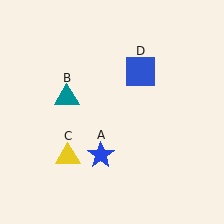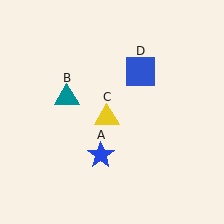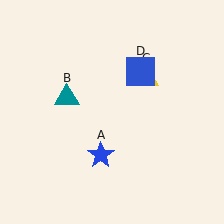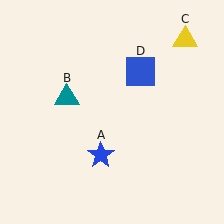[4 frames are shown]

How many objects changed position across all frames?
1 object changed position: yellow triangle (object C).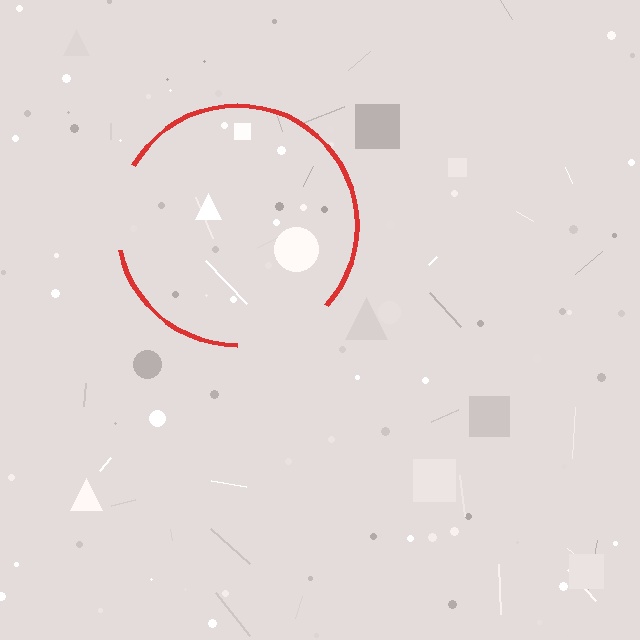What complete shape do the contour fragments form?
The contour fragments form a circle.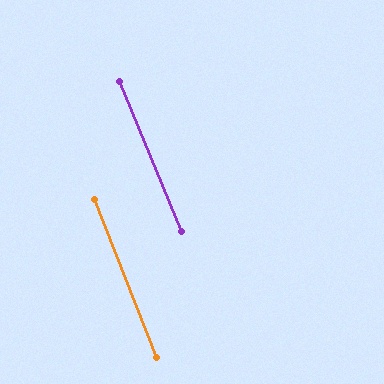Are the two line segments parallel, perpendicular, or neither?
Parallel — their directions differ by only 0.9°.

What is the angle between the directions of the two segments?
Approximately 1 degree.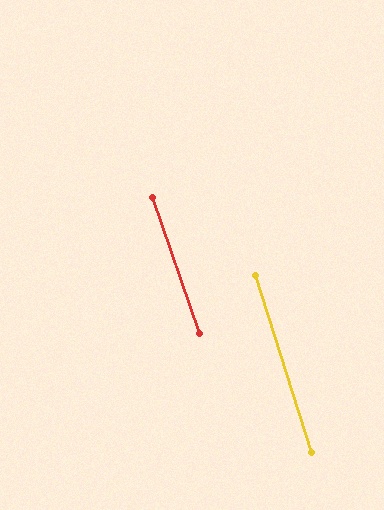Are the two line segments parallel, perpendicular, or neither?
Parallel — their directions differ by only 1.5°.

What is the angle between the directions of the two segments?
Approximately 1 degree.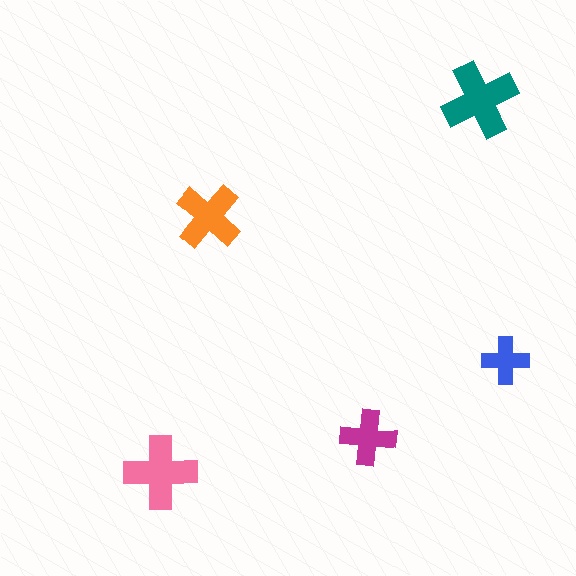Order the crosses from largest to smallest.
the teal one, the pink one, the orange one, the magenta one, the blue one.